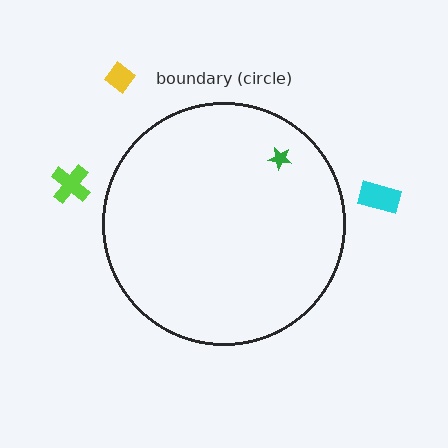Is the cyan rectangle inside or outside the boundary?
Outside.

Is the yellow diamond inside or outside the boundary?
Outside.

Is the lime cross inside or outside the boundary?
Outside.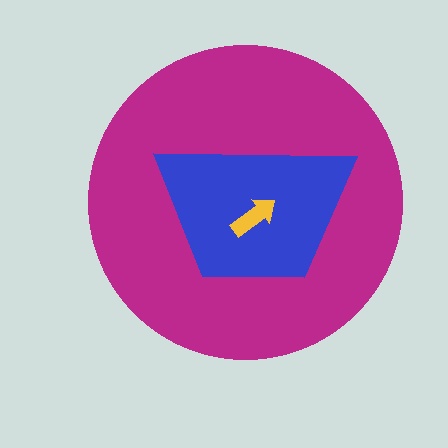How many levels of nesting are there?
3.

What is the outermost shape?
The magenta circle.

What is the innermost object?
The yellow arrow.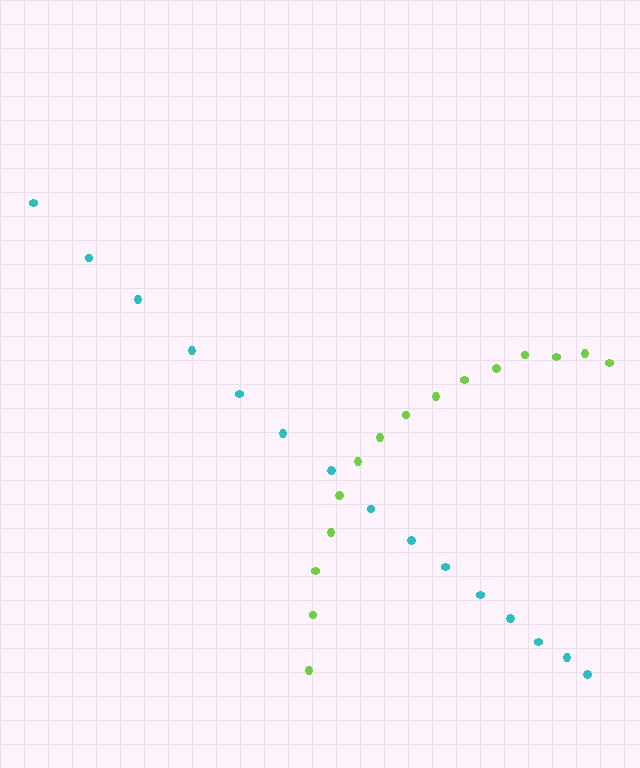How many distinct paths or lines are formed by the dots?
There are 2 distinct paths.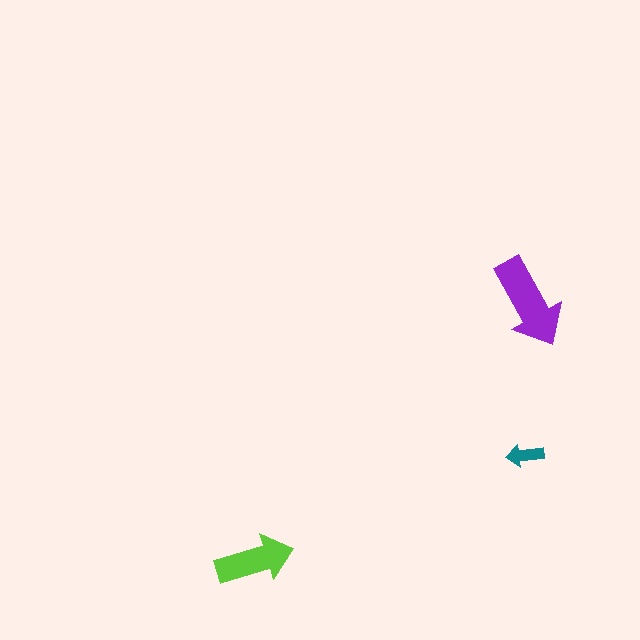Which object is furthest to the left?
The lime arrow is leftmost.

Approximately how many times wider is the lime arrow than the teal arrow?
About 2 times wider.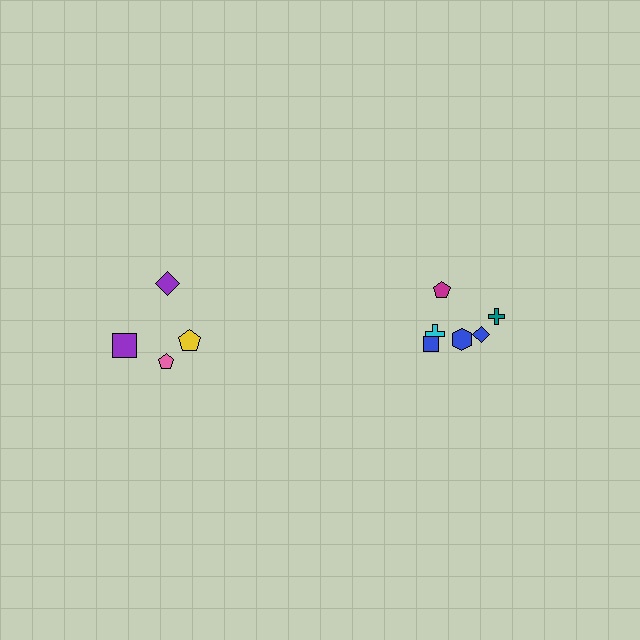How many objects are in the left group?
There are 4 objects.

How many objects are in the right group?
There are 6 objects.